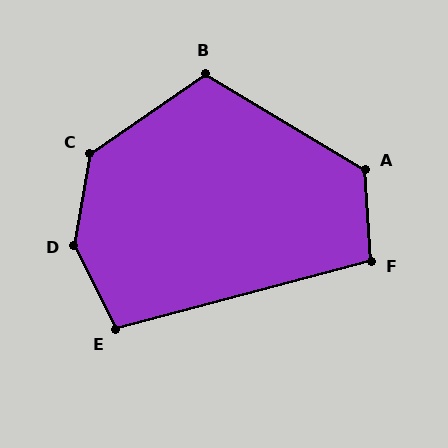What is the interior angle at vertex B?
Approximately 115 degrees (obtuse).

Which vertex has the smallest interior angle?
E, at approximately 101 degrees.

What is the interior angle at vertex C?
Approximately 134 degrees (obtuse).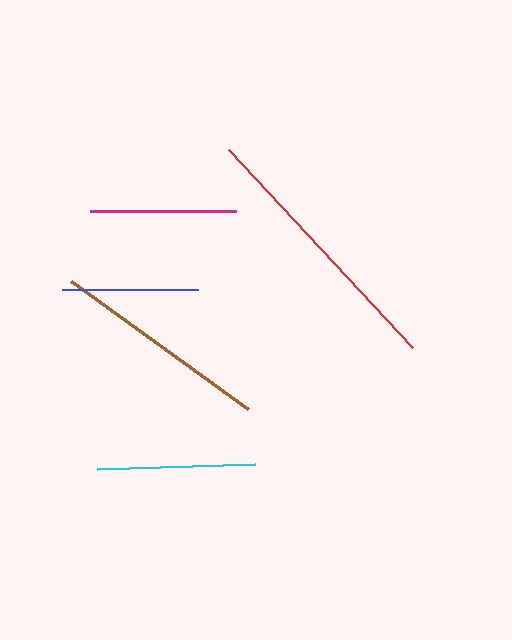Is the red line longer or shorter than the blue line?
The red line is longer than the blue line.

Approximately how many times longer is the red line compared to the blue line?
The red line is approximately 2.0 times the length of the blue line.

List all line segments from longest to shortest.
From longest to shortest: red, brown, cyan, magenta, blue.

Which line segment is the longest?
The red line is the longest at approximately 270 pixels.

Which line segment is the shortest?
The blue line is the shortest at approximately 136 pixels.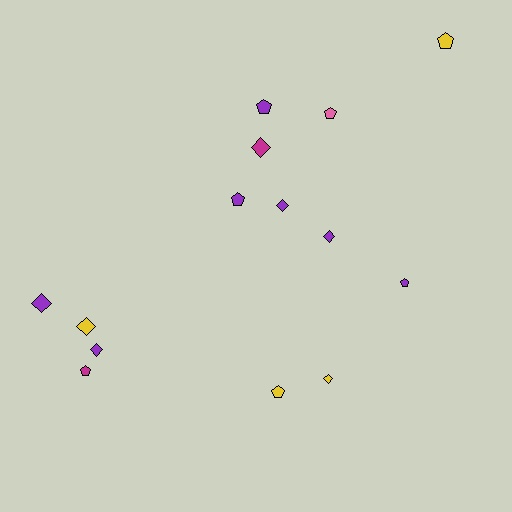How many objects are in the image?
There are 14 objects.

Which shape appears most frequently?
Pentagon, with 7 objects.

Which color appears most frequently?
Purple, with 7 objects.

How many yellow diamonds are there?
There are 2 yellow diamonds.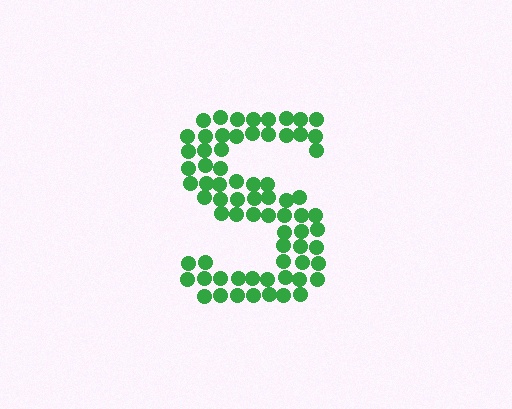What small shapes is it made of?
It is made of small circles.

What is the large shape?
The large shape is the letter S.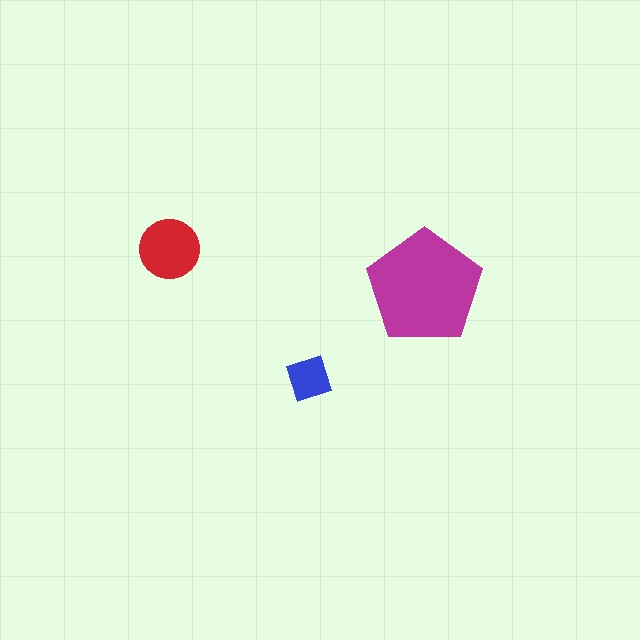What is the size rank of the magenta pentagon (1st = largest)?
1st.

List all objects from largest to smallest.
The magenta pentagon, the red circle, the blue square.